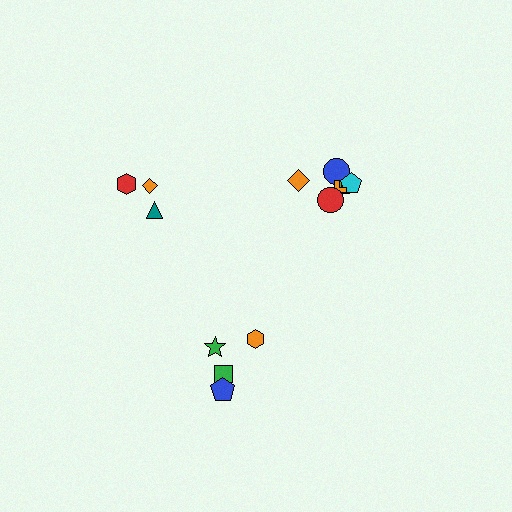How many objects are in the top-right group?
There are 7 objects.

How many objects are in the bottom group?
There are 4 objects.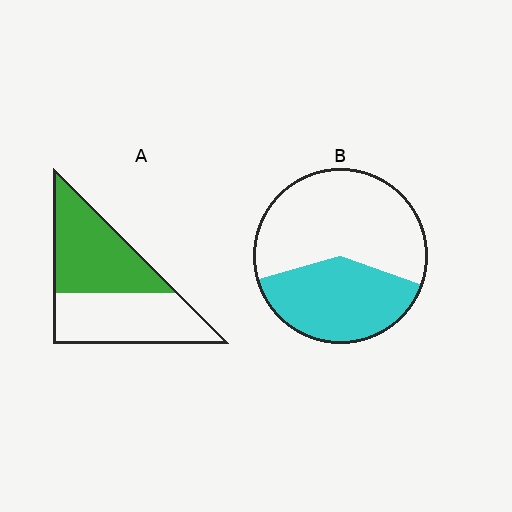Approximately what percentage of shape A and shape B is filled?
A is approximately 50% and B is approximately 40%.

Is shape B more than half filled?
No.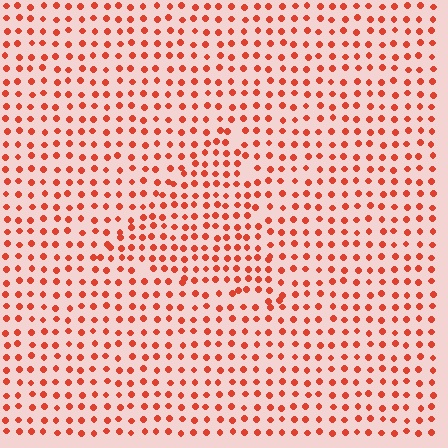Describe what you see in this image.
The image contains small red elements arranged at two different densities. A triangle-shaped region is visible where the elements are more densely packed than the surrounding area.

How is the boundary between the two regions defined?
The boundary is defined by a change in element density (approximately 1.4x ratio). All elements are the same color, size, and shape.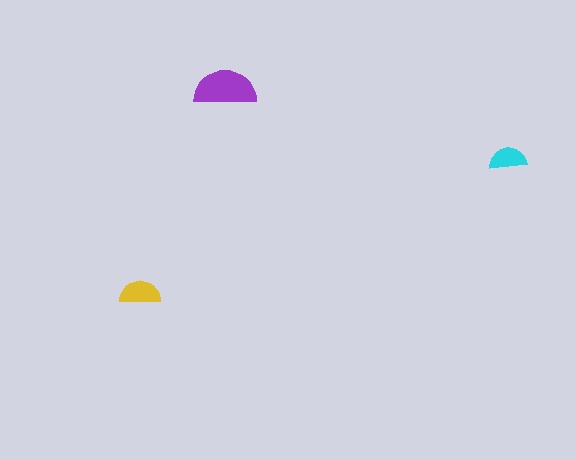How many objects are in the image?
There are 3 objects in the image.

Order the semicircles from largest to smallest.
the purple one, the yellow one, the cyan one.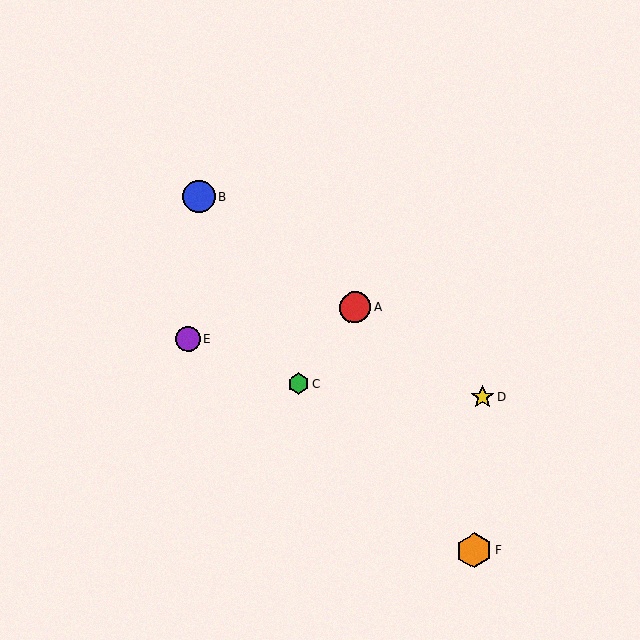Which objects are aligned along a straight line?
Objects A, B, D are aligned along a straight line.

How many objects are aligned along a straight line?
3 objects (A, B, D) are aligned along a straight line.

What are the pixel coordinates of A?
Object A is at (355, 307).